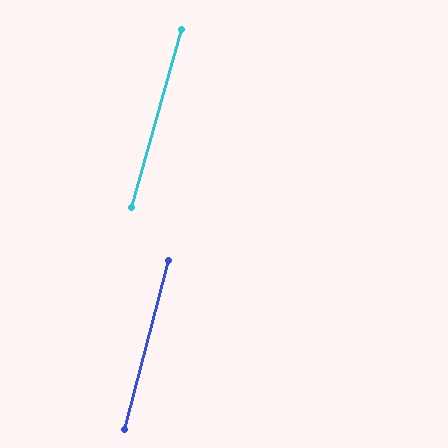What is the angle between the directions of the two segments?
Approximately 1 degree.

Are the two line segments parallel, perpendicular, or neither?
Parallel — their directions differ by only 1.3°.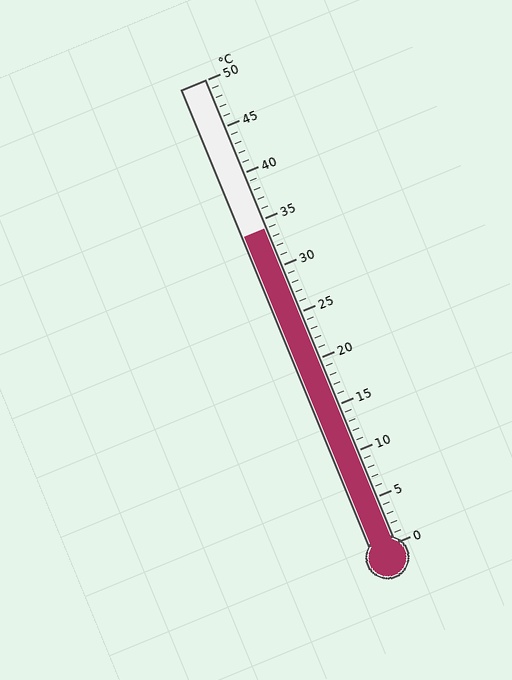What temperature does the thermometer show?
The thermometer shows approximately 34°C.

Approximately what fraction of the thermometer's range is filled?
The thermometer is filled to approximately 70% of its range.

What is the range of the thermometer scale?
The thermometer scale ranges from 0°C to 50°C.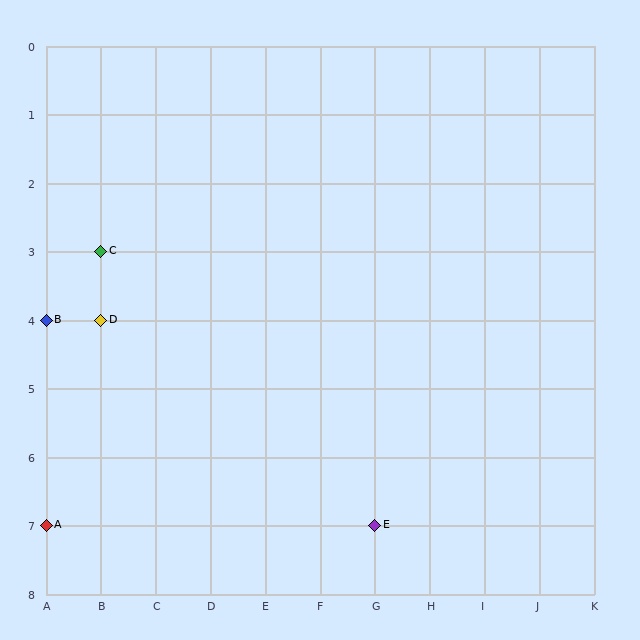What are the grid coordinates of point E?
Point E is at grid coordinates (G, 7).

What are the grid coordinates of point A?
Point A is at grid coordinates (A, 7).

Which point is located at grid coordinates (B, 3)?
Point C is at (B, 3).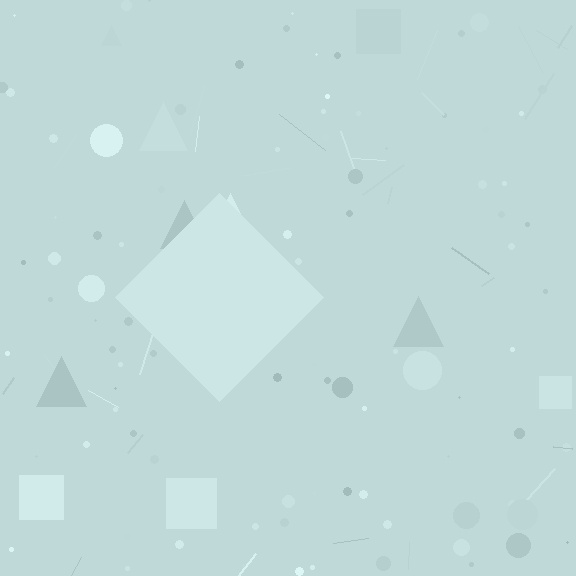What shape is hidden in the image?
A diamond is hidden in the image.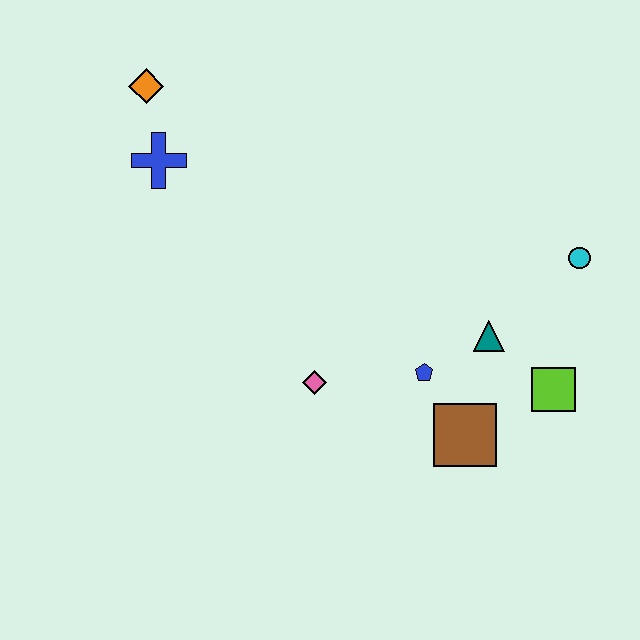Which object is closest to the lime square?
The teal triangle is closest to the lime square.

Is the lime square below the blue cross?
Yes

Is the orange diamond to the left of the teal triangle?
Yes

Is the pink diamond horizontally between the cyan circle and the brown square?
No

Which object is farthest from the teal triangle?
The orange diamond is farthest from the teal triangle.